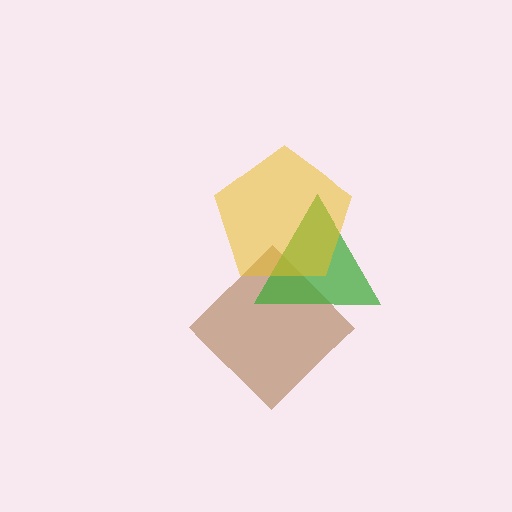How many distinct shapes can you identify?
There are 3 distinct shapes: a brown diamond, a green triangle, a yellow pentagon.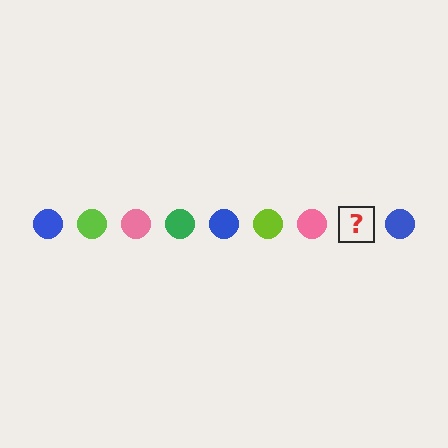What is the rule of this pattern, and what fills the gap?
The rule is that the pattern cycles through blue, lime, pink, green circles. The gap should be filled with a green circle.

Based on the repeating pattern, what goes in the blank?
The blank should be a green circle.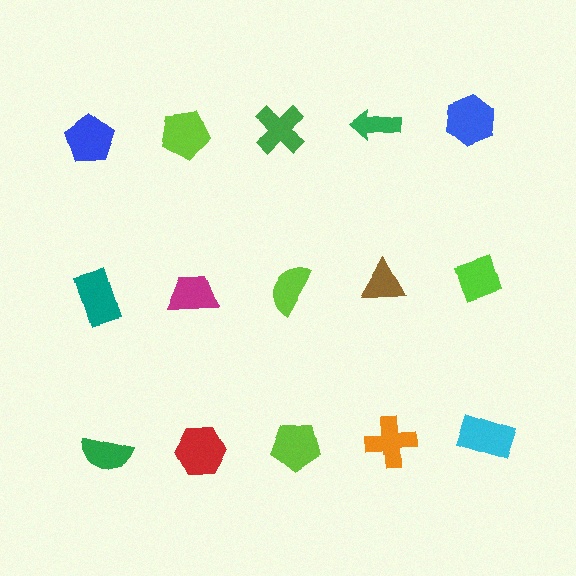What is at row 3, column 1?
A green semicircle.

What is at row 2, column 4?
A brown triangle.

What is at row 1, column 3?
A green cross.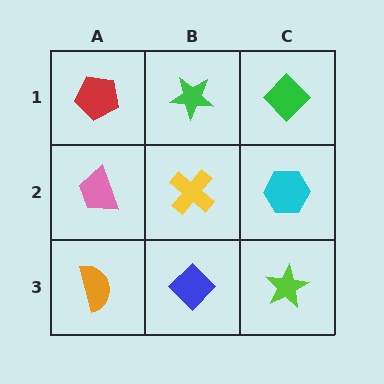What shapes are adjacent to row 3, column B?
A yellow cross (row 2, column B), an orange semicircle (row 3, column A), a lime star (row 3, column C).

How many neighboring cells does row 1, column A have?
2.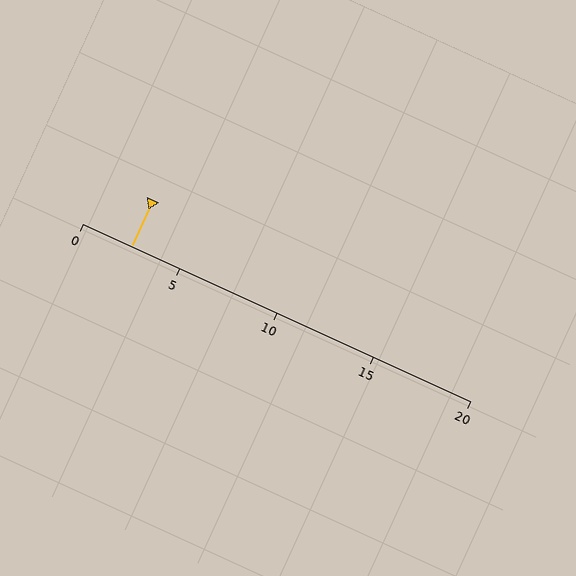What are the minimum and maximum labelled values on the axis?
The axis runs from 0 to 20.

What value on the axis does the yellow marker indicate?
The marker indicates approximately 2.5.